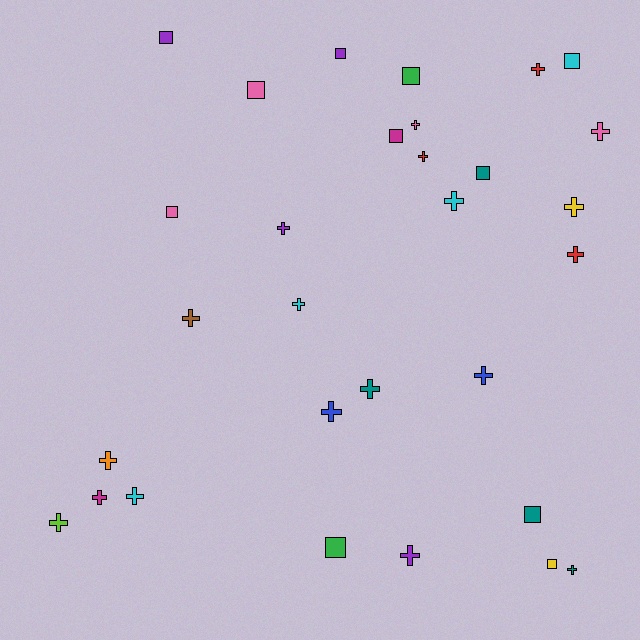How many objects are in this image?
There are 30 objects.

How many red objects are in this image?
There are 3 red objects.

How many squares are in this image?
There are 11 squares.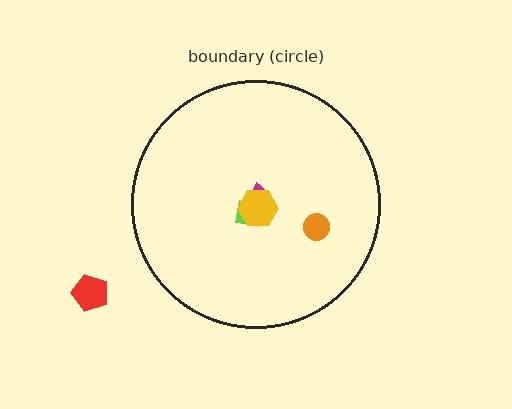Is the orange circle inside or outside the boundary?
Inside.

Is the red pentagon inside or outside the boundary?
Outside.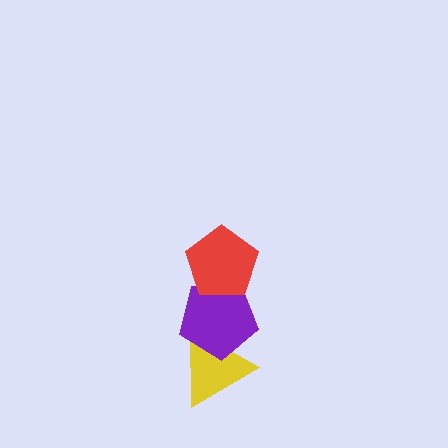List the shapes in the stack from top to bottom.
From top to bottom: the red pentagon, the purple pentagon, the yellow triangle.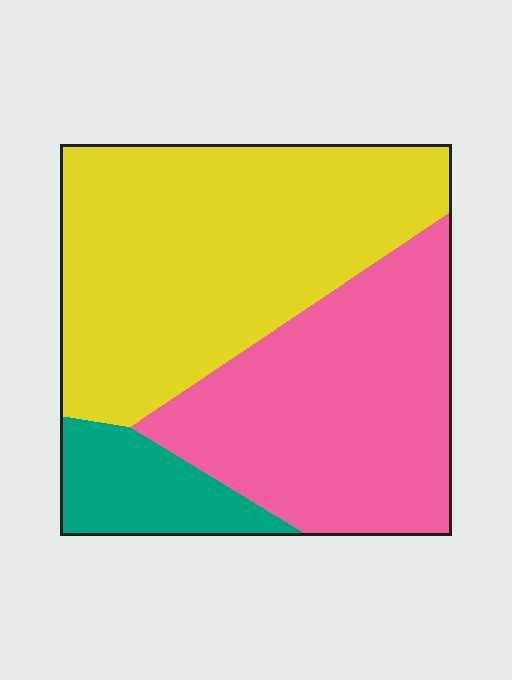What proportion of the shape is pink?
Pink takes up about two fifths (2/5) of the shape.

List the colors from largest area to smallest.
From largest to smallest: yellow, pink, teal.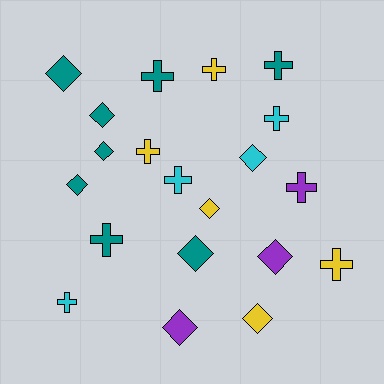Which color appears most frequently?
Teal, with 8 objects.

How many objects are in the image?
There are 20 objects.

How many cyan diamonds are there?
There is 1 cyan diamond.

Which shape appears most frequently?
Cross, with 10 objects.